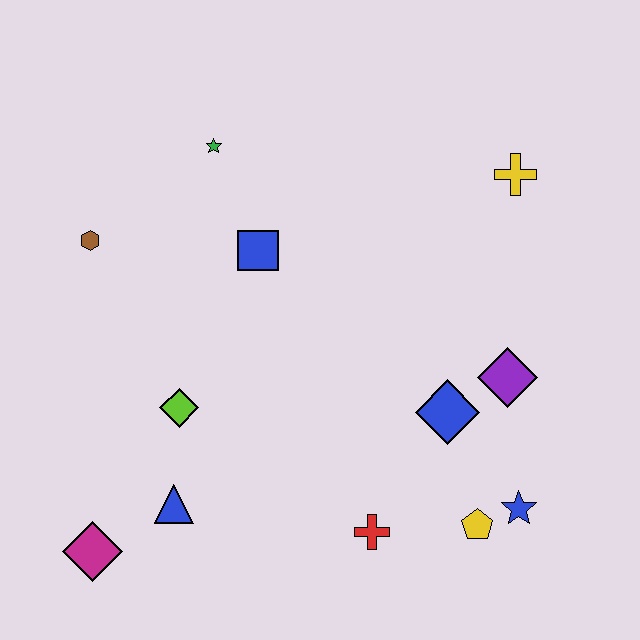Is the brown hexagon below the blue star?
No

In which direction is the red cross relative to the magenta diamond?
The red cross is to the right of the magenta diamond.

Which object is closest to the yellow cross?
The purple diamond is closest to the yellow cross.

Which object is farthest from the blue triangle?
The yellow cross is farthest from the blue triangle.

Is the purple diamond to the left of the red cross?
No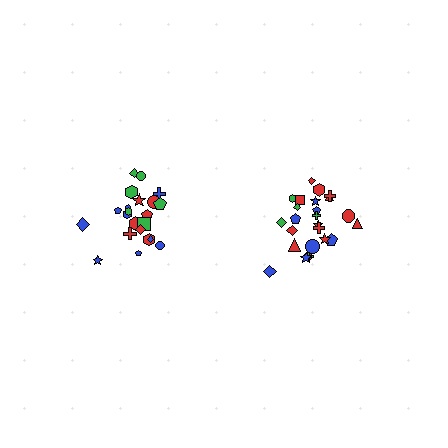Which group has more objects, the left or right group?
The right group.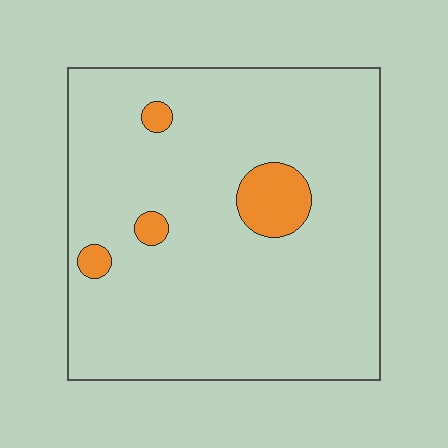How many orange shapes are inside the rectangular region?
4.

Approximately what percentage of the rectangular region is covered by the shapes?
Approximately 5%.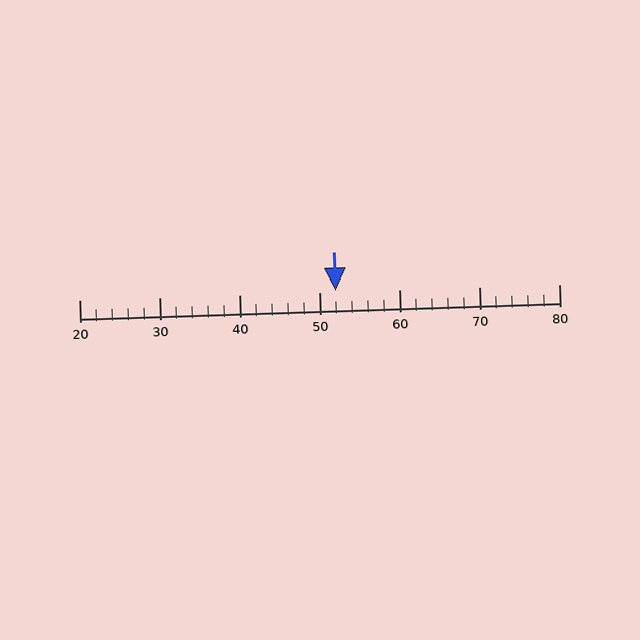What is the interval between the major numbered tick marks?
The major tick marks are spaced 10 units apart.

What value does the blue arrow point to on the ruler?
The blue arrow points to approximately 52.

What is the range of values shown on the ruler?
The ruler shows values from 20 to 80.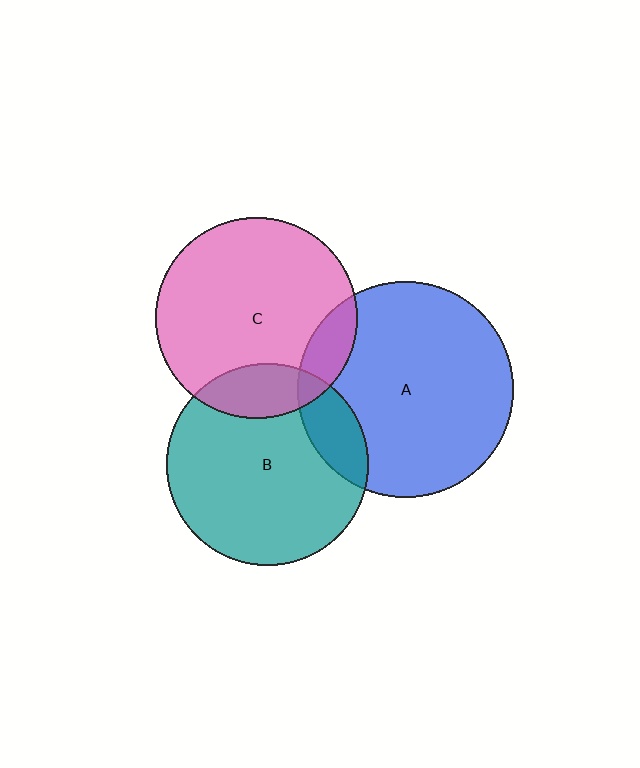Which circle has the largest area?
Circle A (blue).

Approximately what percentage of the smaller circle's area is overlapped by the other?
Approximately 10%.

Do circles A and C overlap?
Yes.